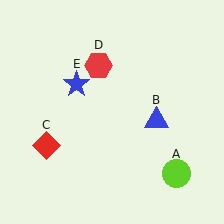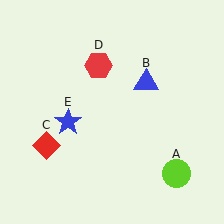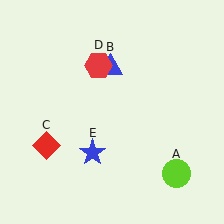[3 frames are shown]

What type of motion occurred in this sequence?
The blue triangle (object B), blue star (object E) rotated counterclockwise around the center of the scene.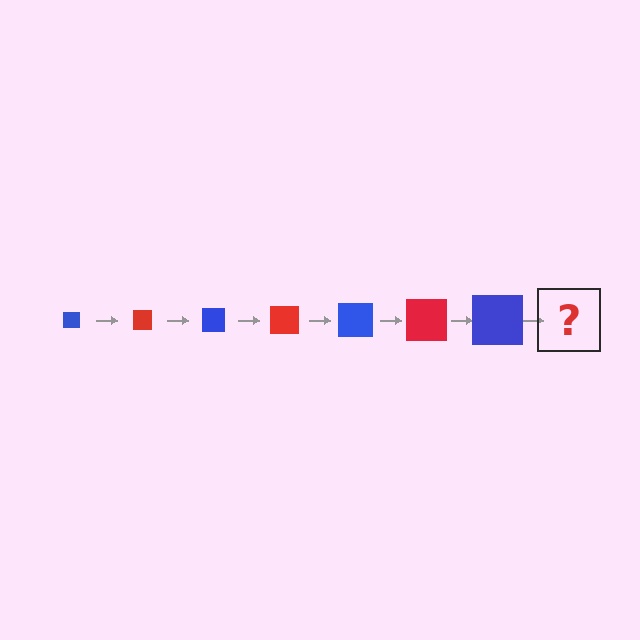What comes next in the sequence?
The next element should be a red square, larger than the previous one.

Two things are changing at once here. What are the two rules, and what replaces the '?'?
The two rules are that the square grows larger each step and the color cycles through blue and red. The '?' should be a red square, larger than the previous one.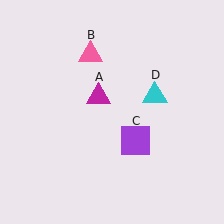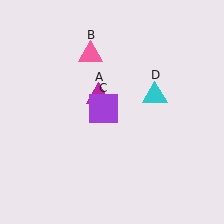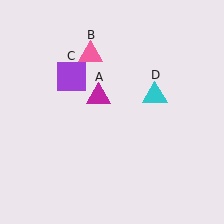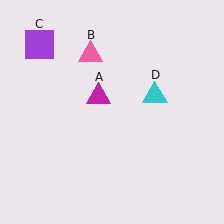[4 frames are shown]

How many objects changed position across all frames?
1 object changed position: purple square (object C).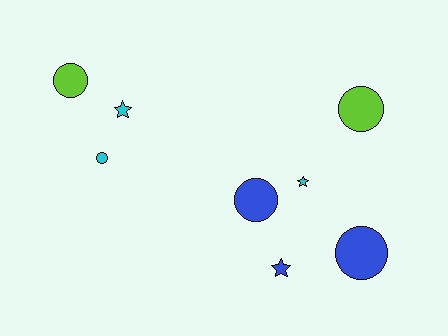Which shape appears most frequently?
Circle, with 5 objects.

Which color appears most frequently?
Cyan, with 3 objects.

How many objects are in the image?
There are 8 objects.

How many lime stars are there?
There are no lime stars.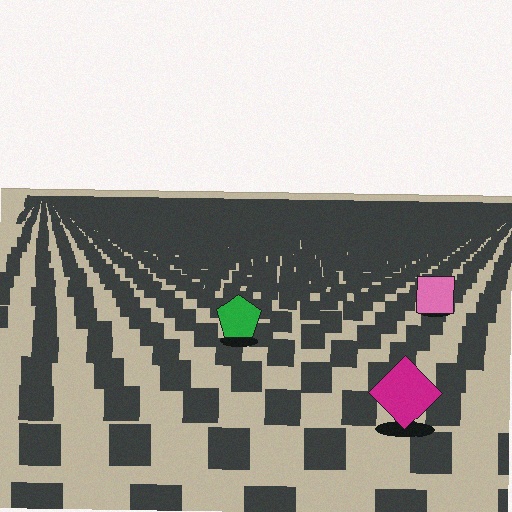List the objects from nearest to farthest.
From nearest to farthest: the magenta diamond, the green pentagon, the pink square.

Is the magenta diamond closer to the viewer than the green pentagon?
Yes. The magenta diamond is closer — you can tell from the texture gradient: the ground texture is coarser near it.